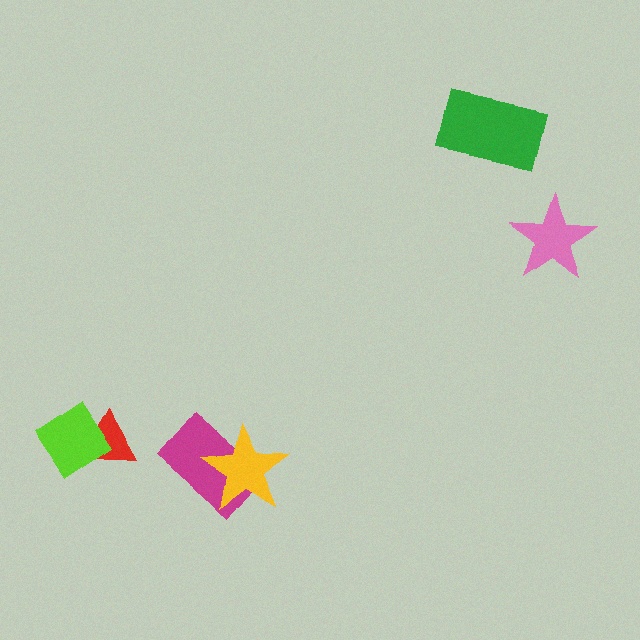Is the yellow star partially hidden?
No, no other shape covers it.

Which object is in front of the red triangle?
The lime diamond is in front of the red triangle.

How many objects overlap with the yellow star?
1 object overlaps with the yellow star.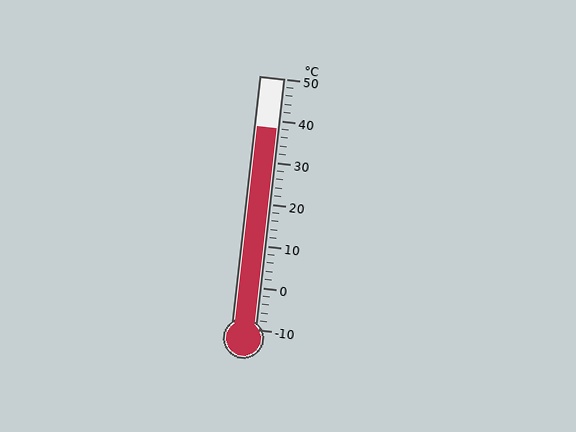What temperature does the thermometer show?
The thermometer shows approximately 38°C.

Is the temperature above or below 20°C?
The temperature is above 20°C.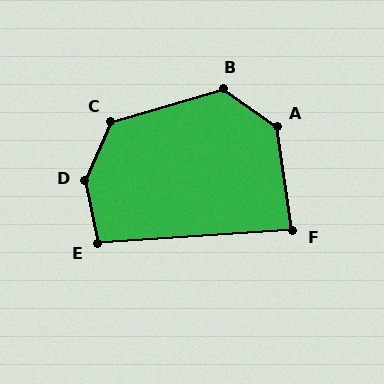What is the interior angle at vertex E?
Approximately 97 degrees (obtuse).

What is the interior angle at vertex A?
Approximately 133 degrees (obtuse).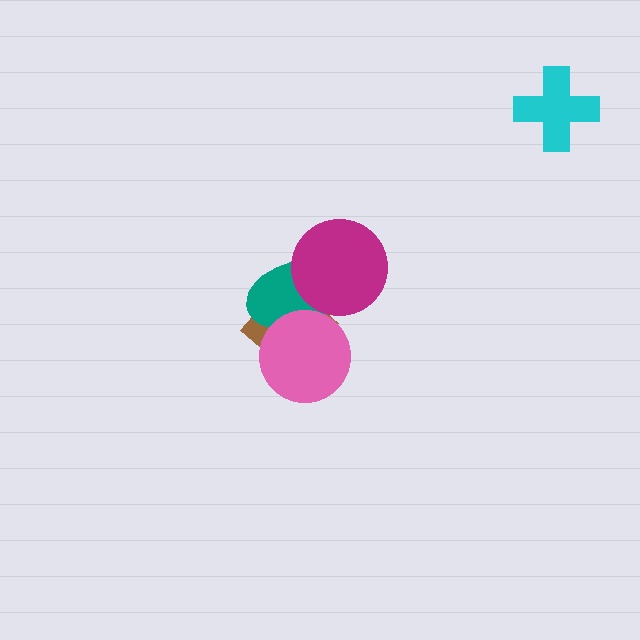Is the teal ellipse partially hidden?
Yes, it is partially covered by another shape.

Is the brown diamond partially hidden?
Yes, it is partially covered by another shape.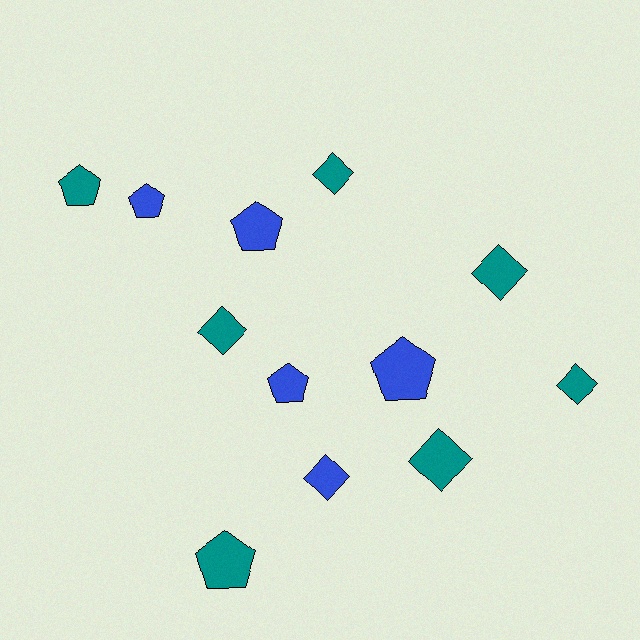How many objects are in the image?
There are 12 objects.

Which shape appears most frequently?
Pentagon, with 6 objects.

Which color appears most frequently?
Teal, with 7 objects.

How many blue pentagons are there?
There are 4 blue pentagons.